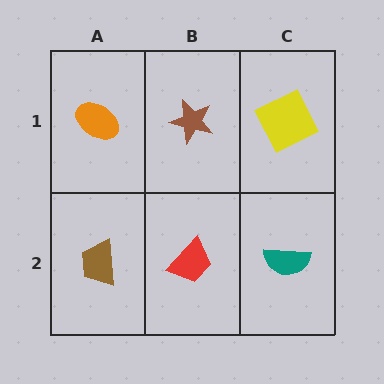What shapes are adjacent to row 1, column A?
A brown trapezoid (row 2, column A), a brown star (row 1, column B).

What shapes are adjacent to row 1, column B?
A red trapezoid (row 2, column B), an orange ellipse (row 1, column A), a yellow square (row 1, column C).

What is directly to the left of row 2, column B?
A brown trapezoid.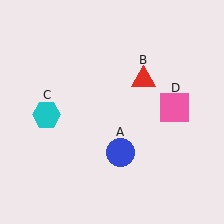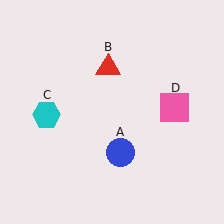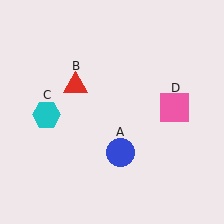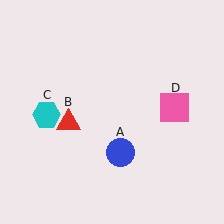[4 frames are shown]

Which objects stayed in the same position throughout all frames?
Blue circle (object A) and cyan hexagon (object C) and pink square (object D) remained stationary.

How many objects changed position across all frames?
1 object changed position: red triangle (object B).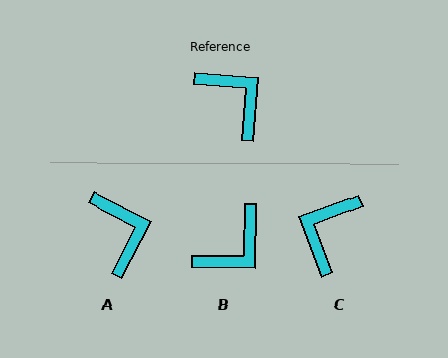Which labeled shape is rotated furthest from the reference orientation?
C, about 115 degrees away.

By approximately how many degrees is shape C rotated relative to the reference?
Approximately 115 degrees counter-clockwise.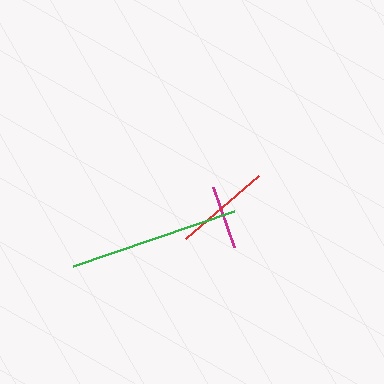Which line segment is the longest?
The green line is the longest at approximately 170 pixels.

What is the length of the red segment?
The red segment is approximately 97 pixels long.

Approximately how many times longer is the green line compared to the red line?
The green line is approximately 1.8 times the length of the red line.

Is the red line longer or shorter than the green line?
The green line is longer than the red line.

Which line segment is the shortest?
The magenta line is the shortest at approximately 64 pixels.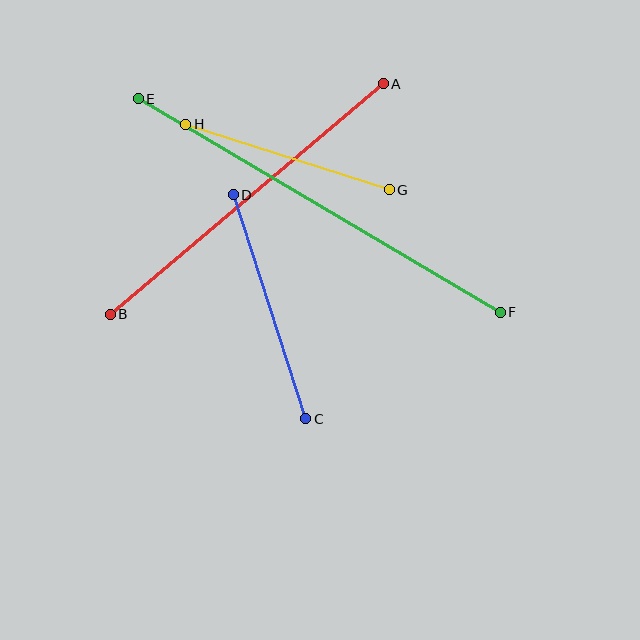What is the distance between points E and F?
The distance is approximately 420 pixels.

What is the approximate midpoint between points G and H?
The midpoint is at approximately (287, 157) pixels.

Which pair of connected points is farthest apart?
Points E and F are farthest apart.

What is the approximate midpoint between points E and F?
The midpoint is at approximately (319, 206) pixels.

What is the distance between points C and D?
The distance is approximately 235 pixels.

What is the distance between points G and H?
The distance is approximately 214 pixels.